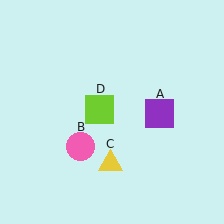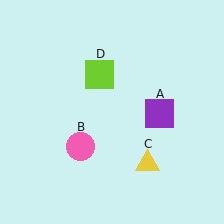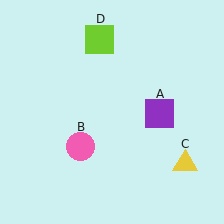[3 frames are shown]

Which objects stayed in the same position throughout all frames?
Purple square (object A) and pink circle (object B) remained stationary.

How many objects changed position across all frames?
2 objects changed position: yellow triangle (object C), lime square (object D).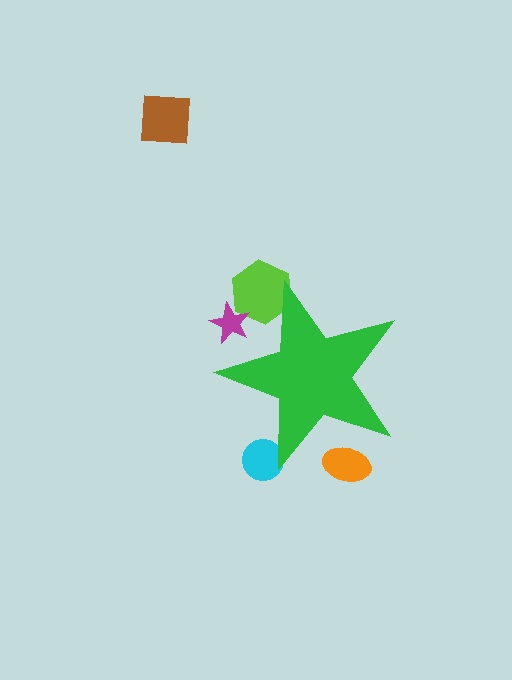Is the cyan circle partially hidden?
Yes, the cyan circle is partially hidden behind the green star.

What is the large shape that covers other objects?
A green star.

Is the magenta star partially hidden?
Yes, the magenta star is partially hidden behind the green star.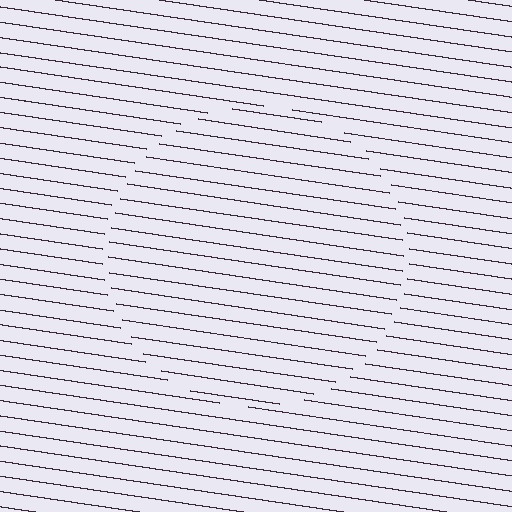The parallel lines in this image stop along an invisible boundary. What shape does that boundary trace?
An illusory circle. The interior of the shape contains the same grating, shifted by half a period — the contour is defined by the phase discontinuity where line-ends from the inner and outer gratings abut.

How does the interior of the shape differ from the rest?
The interior of the shape contains the same grating, shifted by half a period — the contour is defined by the phase discontinuity where line-ends from the inner and outer gratings abut.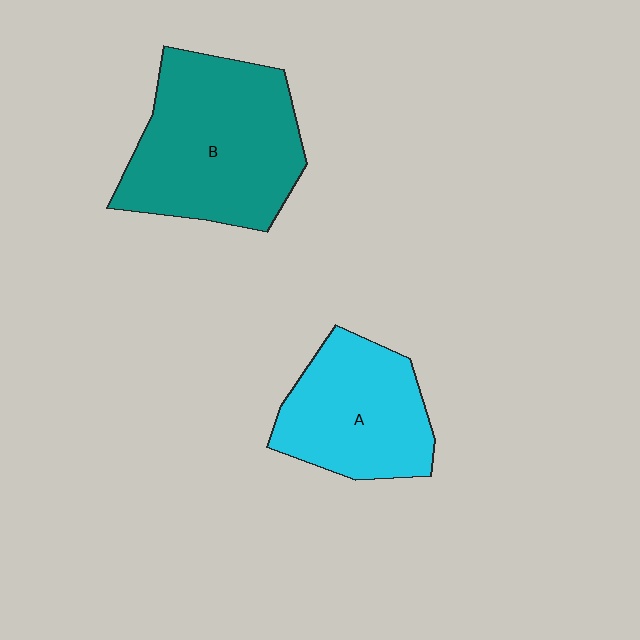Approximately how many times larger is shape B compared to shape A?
Approximately 1.4 times.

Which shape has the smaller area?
Shape A (cyan).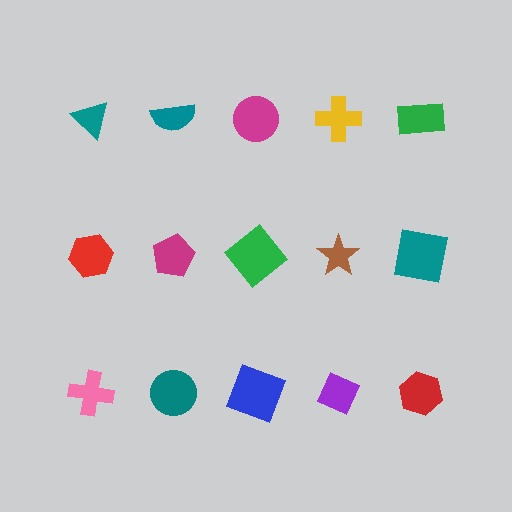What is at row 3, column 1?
A pink cross.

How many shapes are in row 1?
5 shapes.